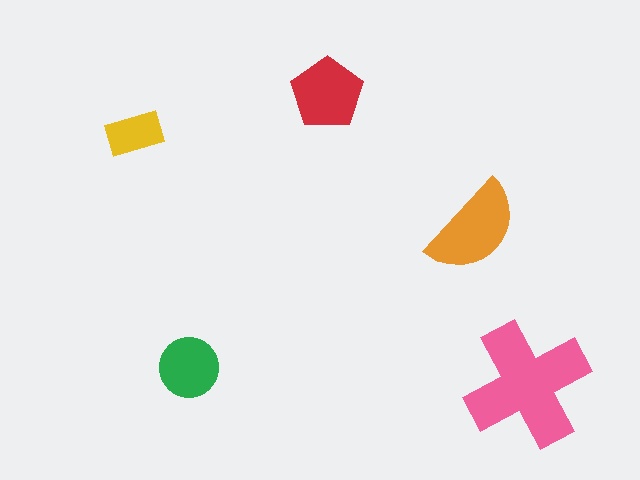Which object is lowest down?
The pink cross is bottommost.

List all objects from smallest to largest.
The yellow rectangle, the green circle, the red pentagon, the orange semicircle, the pink cross.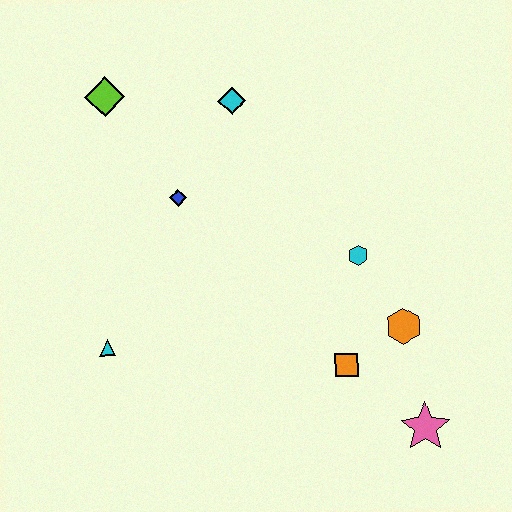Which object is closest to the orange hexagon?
The orange square is closest to the orange hexagon.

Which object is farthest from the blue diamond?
The pink star is farthest from the blue diamond.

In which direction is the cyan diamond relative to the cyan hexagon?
The cyan diamond is above the cyan hexagon.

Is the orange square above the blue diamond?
No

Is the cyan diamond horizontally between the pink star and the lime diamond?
Yes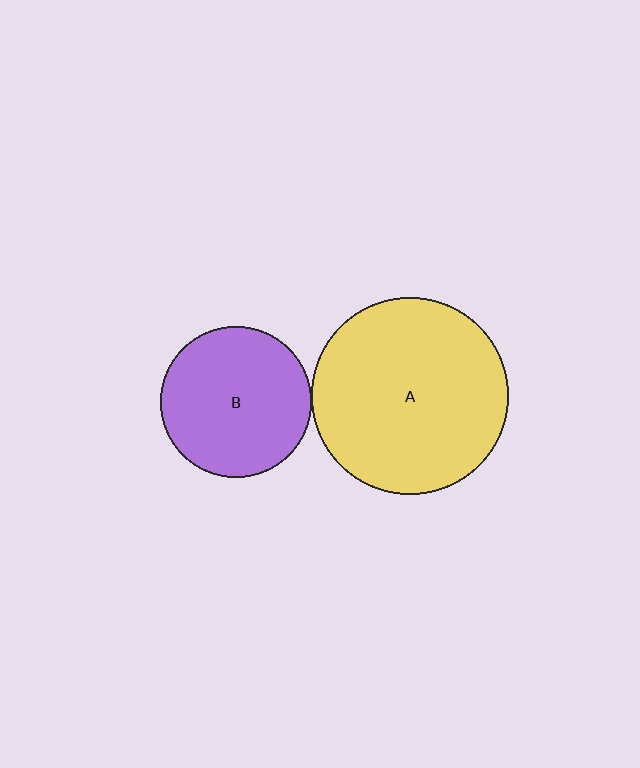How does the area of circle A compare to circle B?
Approximately 1.7 times.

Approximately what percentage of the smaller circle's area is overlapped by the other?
Approximately 5%.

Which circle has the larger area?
Circle A (yellow).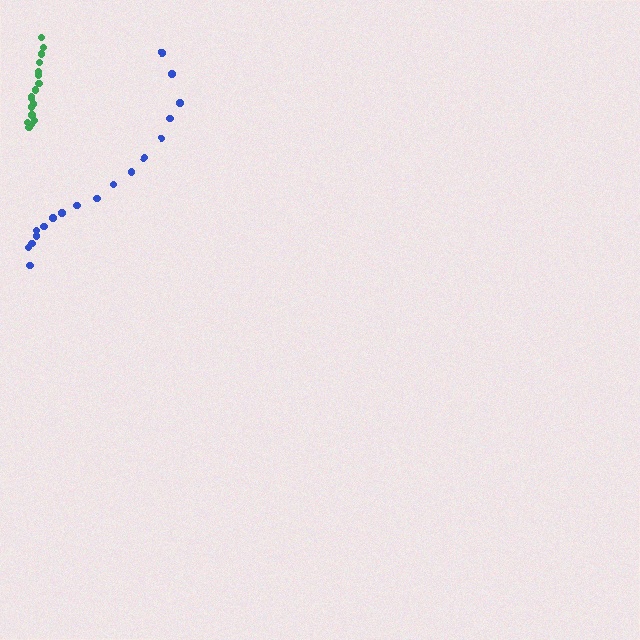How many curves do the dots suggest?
There are 2 distinct paths.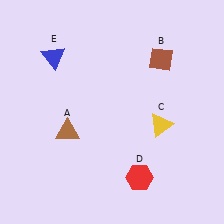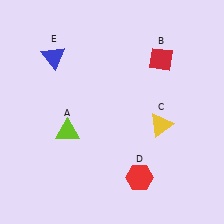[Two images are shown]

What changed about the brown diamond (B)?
In Image 1, B is brown. In Image 2, it changed to red.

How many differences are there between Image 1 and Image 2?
There are 2 differences between the two images.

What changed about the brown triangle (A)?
In Image 1, A is brown. In Image 2, it changed to lime.